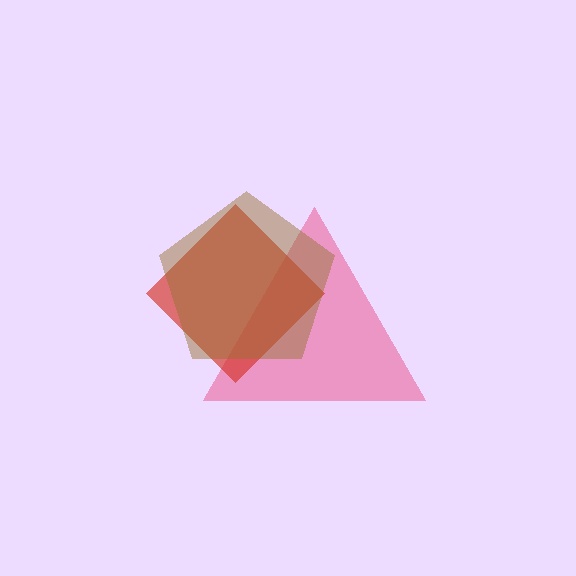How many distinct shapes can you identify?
There are 3 distinct shapes: a pink triangle, a red diamond, a brown pentagon.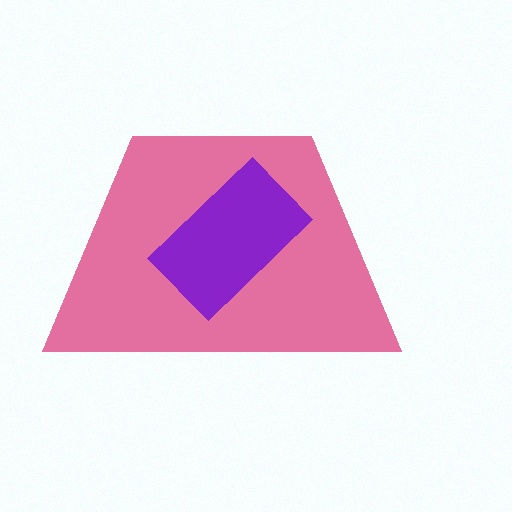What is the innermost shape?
The purple rectangle.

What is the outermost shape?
The pink trapezoid.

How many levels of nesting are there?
2.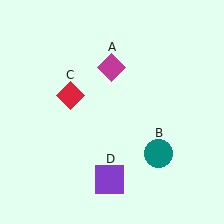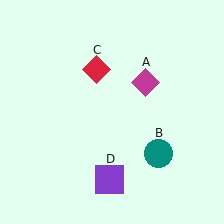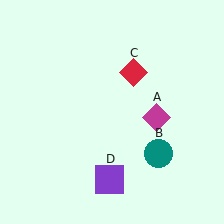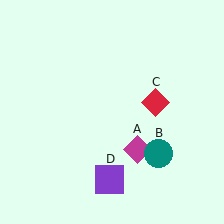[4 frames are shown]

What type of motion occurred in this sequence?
The magenta diamond (object A), red diamond (object C) rotated clockwise around the center of the scene.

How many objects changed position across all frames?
2 objects changed position: magenta diamond (object A), red diamond (object C).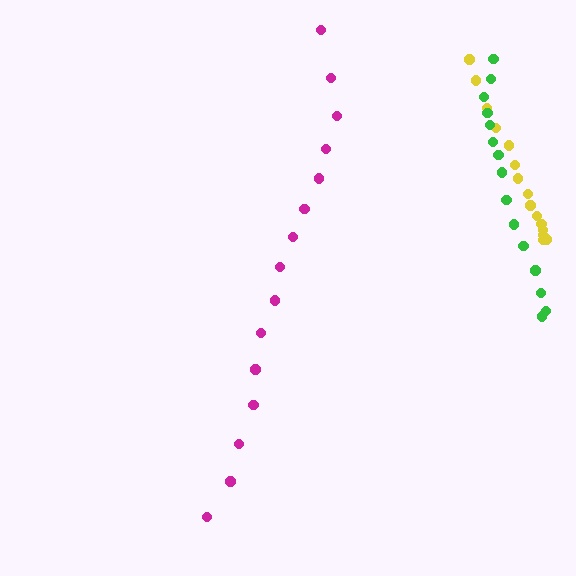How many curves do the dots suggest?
There are 3 distinct paths.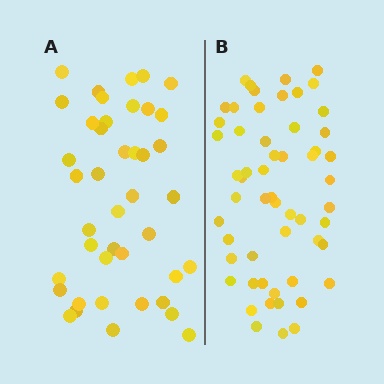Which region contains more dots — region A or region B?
Region B (the right region) has more dots.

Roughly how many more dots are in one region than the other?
Region B has approximately 15 more dots than region A.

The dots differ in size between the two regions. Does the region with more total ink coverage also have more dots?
No. Region A has more total ink coverage because its dots are larger, but region B actually contains more individual dots. Total area can be misleading — the number of items is what matters here.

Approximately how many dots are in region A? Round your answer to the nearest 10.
About 40 dots. (The exact count is 42, which rounds to 40.)